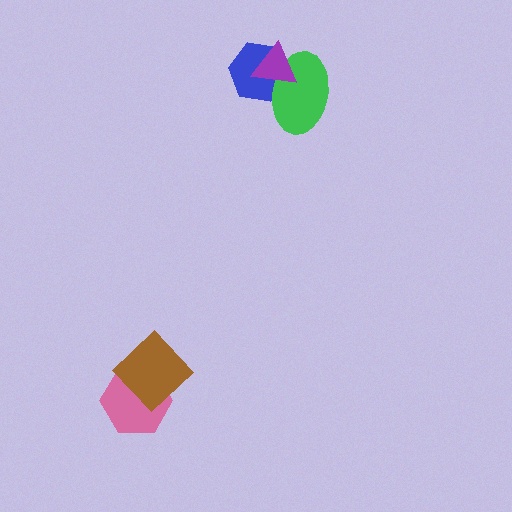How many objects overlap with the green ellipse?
2 objects overlap with the green ellipse.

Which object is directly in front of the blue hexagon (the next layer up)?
The green ellipse is directly in front of the blue hexagon.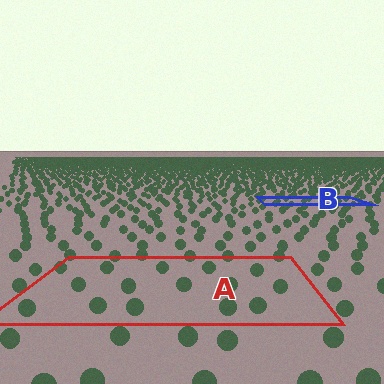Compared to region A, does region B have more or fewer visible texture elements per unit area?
Region B has more texture elements per unit area — they are packed more densely because it is farther away.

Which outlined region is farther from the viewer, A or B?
Region B is farther from the viewer — the texture elements inside it appear smaller and more densely packed.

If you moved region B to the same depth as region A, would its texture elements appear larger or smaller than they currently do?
They would appear larger. At a closer depth, the same texture elements are projected at a bigger on-screen size.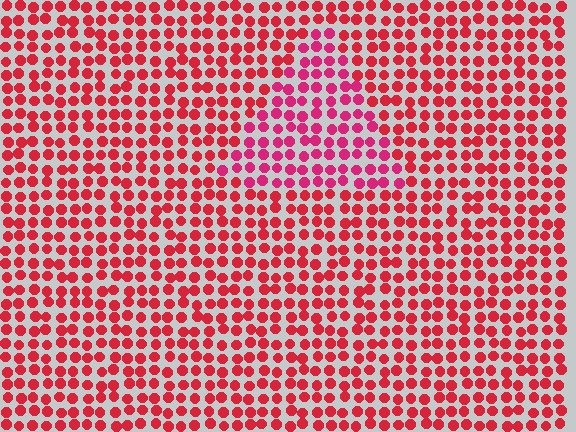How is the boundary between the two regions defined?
The boundary is defined purely by a slight shift in hue (about 22 degrees). Spacing, size, and orientation are identical on both sides.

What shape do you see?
I see a triangle.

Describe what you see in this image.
The image is filled with small red elements in a uniform arrangement. A triangle-shaped region is visible where the elements are tinted to a slightly different hue, forming a subtle color boundary.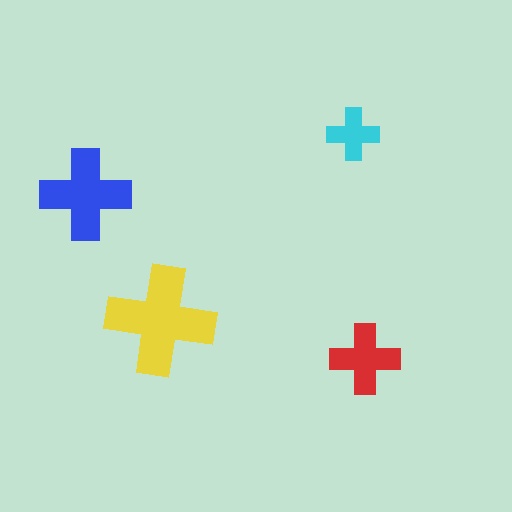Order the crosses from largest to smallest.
the yellow one, the blue one, the red one, the cyan one.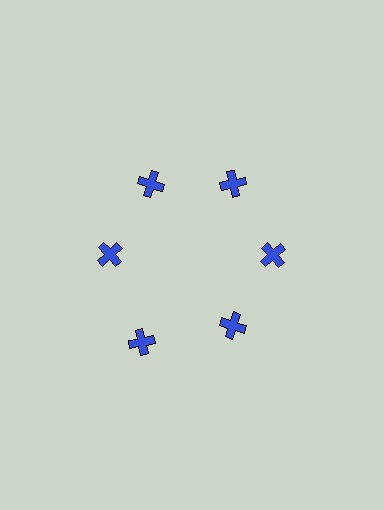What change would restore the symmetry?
The symmetry would be restored by moving it inward, back onto the ring so that all 6 crosses sit at equal angles and equal distance from the center.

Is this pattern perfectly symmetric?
No. The 6 blue crosses are arranged in a ring, but one element near the 7 o'clock position is pushed outward from the center, breaking the 6-fold rotational symmetry.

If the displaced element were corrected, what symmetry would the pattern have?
It would have 6-fold rotational symmetry — the pattern would map onto itself every 60 degrees.